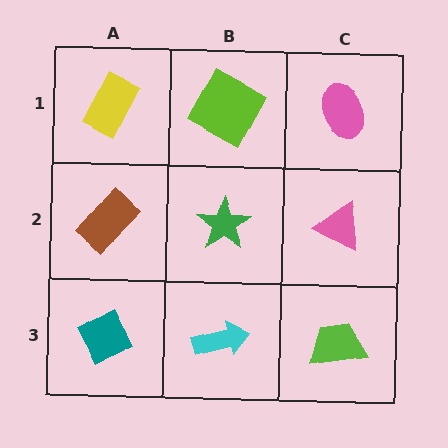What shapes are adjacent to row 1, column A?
A brown rectangle (row 2, column A), a lime square (row 1, column B).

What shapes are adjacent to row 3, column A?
A brown rectangle (row 2, column A), a cyan arrow (row 3, column B).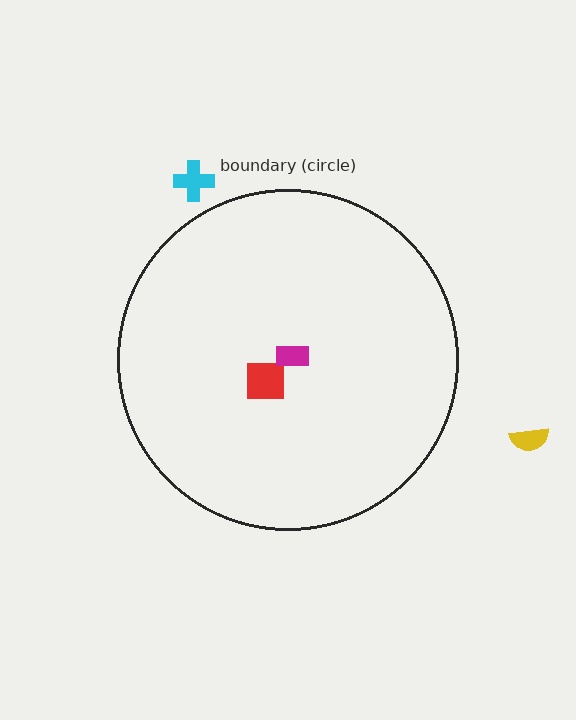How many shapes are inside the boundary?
2 inside, 2 outside.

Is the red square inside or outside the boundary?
Inside.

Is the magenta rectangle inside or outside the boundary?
Inside.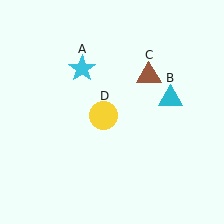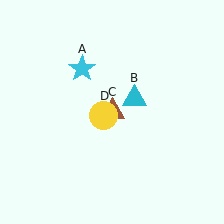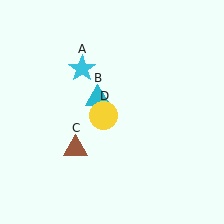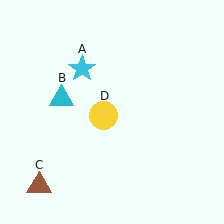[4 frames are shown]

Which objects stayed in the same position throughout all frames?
Cyan star (object A) and yellow circle (object D) remained stationary.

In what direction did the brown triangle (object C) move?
The brown triangle (object C) moved down and to the left.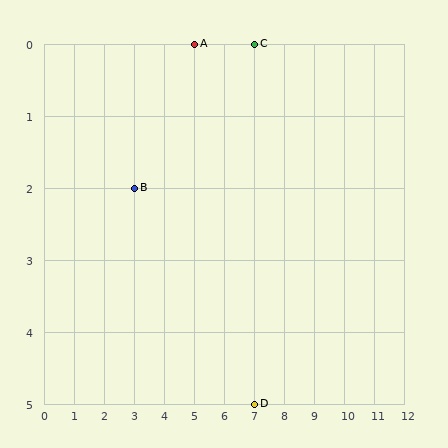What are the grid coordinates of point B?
Point B is at grid coordinates (3, 2).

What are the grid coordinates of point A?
Point A is at grid coordinates (5, 0).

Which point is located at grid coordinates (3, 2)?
Point B is at (3, 2).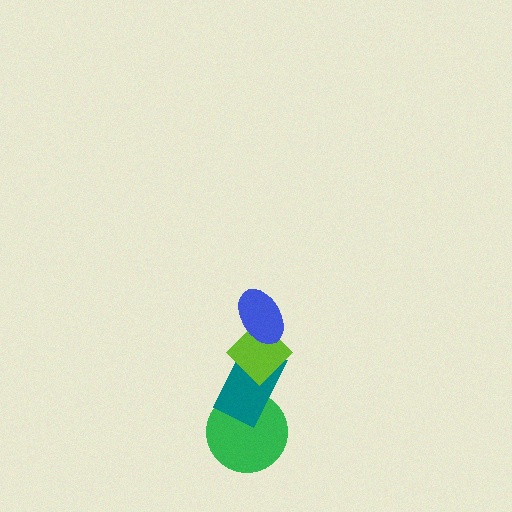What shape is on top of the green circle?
The teal rectangle is on top of the green circle.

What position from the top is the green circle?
The green circle is 4th from the top.